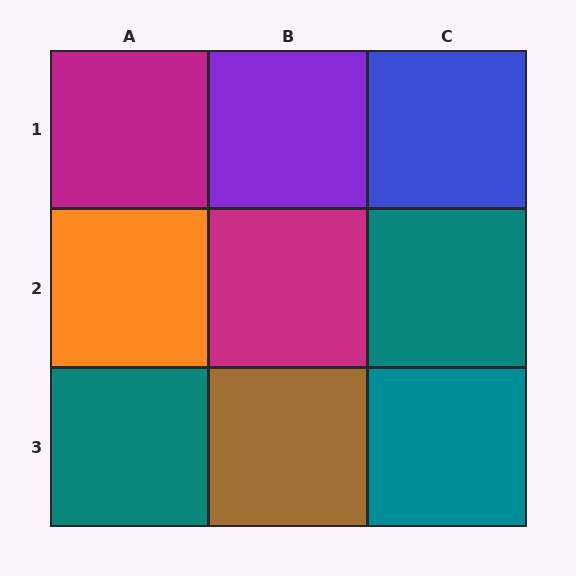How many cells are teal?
3 cells are teal.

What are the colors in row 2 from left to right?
Orange, magenta, teal.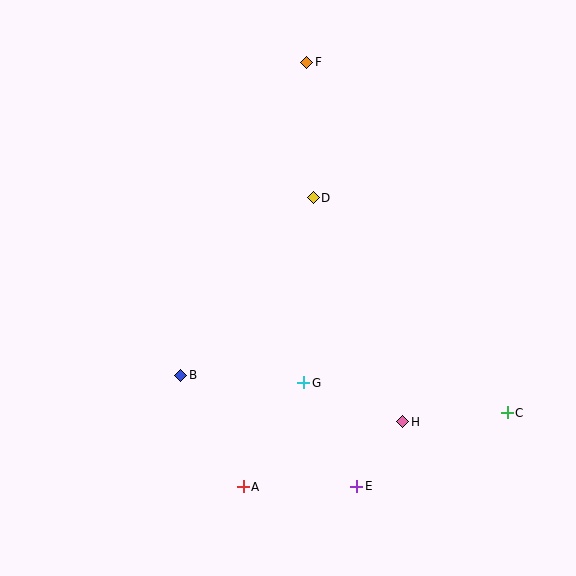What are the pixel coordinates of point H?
Point H is at (402, 422).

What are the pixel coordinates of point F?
Point F is at (307, 62).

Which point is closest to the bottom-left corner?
Point A is closest to the bottom-left corner.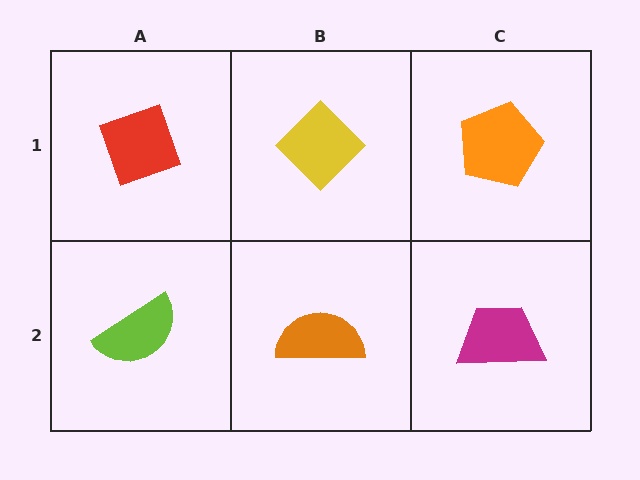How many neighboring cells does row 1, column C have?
2.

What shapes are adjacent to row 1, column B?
An orange semicircle (row 2, column B), a red diamond (row 1, column A), an orange pentagon (row 1, column C).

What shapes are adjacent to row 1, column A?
A lime semicircle (row 2, column A), a yellow diamond (row 1, column B).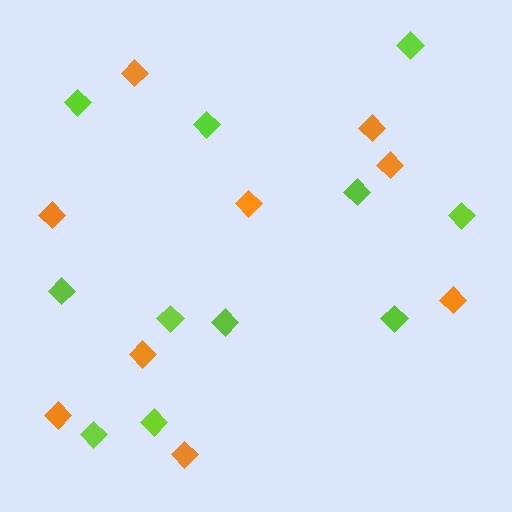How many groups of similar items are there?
There are 2 groups: one group of orange diamonds (9) and one group of lime diamonds (11).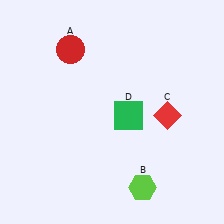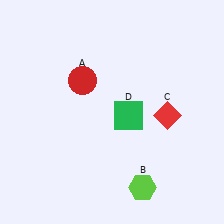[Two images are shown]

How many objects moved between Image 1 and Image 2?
1 object moved between the two images.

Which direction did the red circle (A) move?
The red circle (A) moved down.